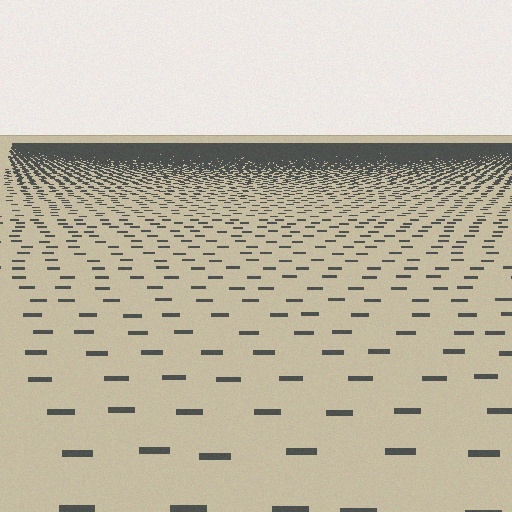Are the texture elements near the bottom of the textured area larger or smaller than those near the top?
Larger. Near the bottom, elements are closer to the viewer and appear at a bigger on-screen size.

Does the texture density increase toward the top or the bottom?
Density increases toward the top.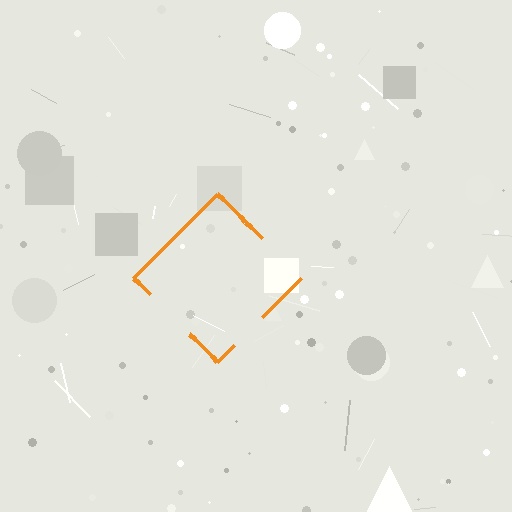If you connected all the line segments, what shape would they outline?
They would outline a diamond.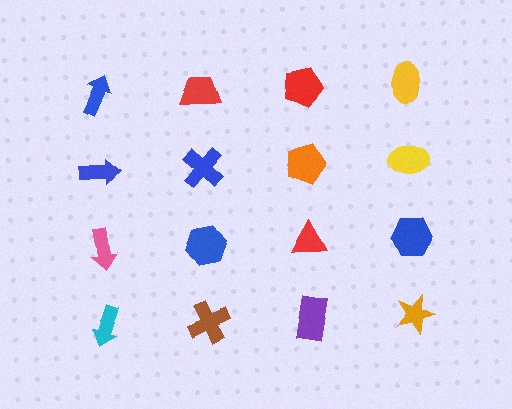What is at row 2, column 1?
A blue arrow.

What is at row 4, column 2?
A brown cross.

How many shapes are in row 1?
4 shapes.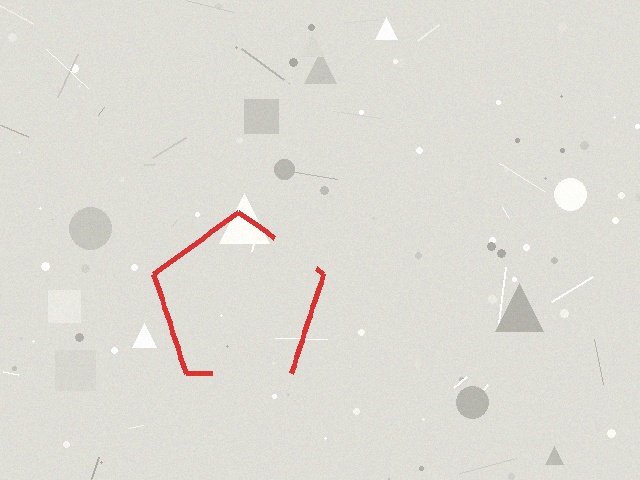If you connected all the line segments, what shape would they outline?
They would outline a pentagon.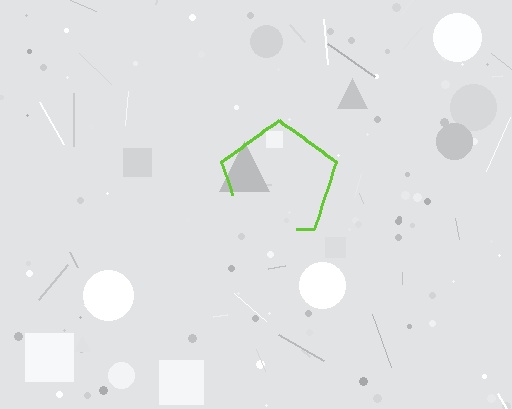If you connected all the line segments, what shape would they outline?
They would outline a pentagon.